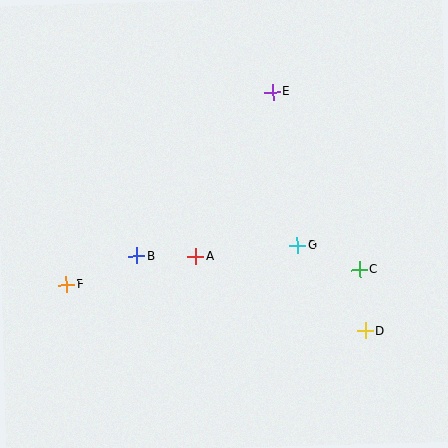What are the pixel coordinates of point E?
Point E is at (272, 92).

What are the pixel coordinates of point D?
Point D is at (365, 331).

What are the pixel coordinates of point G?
Point G is at (297, 245).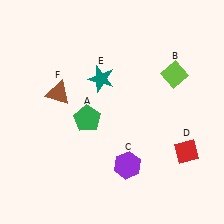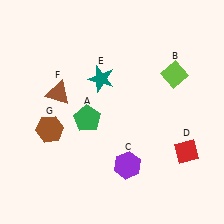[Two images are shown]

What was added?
A brown hexagon (G) was added in Image 2.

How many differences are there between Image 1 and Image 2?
There is 1 difference between the two images.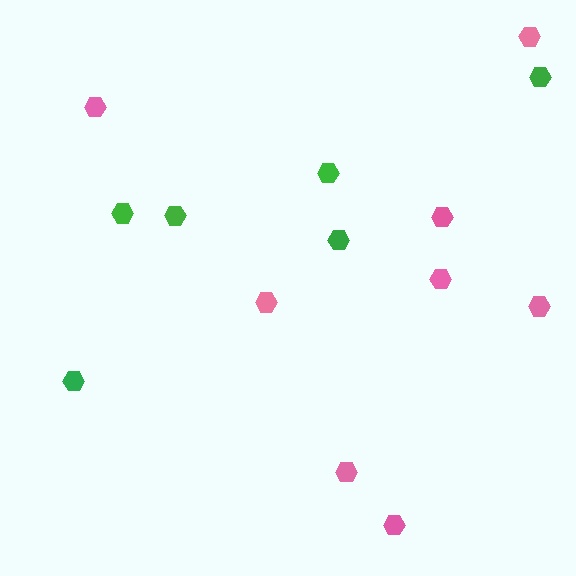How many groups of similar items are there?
There are 2 groups: one group of pink hexagons (8) and one group of green hexagons (6).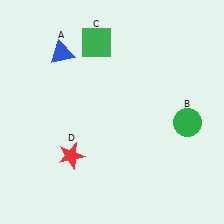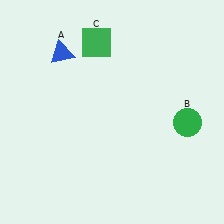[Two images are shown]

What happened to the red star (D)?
The red star (D) was removed in Image 2. It was in the bottom-left area of Image 1.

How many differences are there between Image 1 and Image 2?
There is 1 difference between the two images.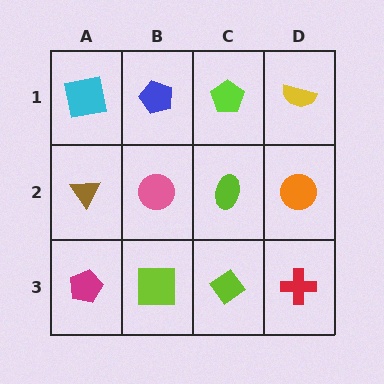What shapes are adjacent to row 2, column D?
A yellow semicircle (row 1, column D), a red cross (row 3, column D), a lime ellipse (row 2, column C).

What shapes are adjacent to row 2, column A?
A cyan square (row 1, column A), a magenta pentagon (row 3, column A), a pink circle (row 2, column B).